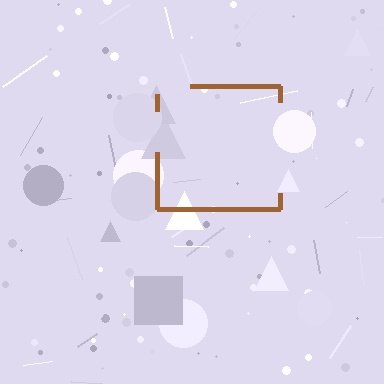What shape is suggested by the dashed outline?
The dashed outline suggests a square.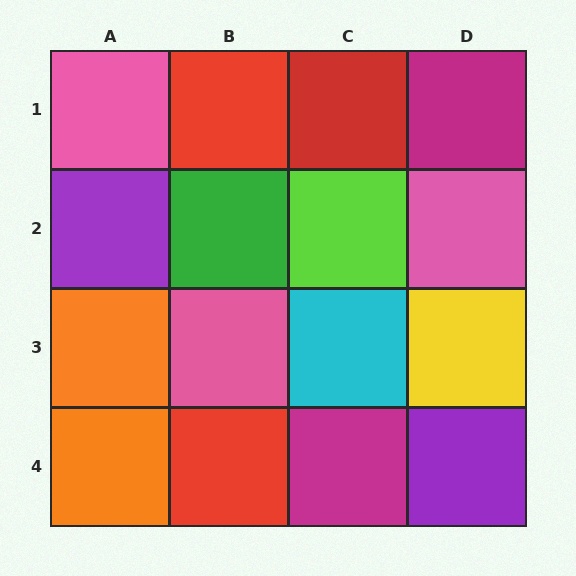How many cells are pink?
3 cells are pink.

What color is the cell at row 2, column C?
Lime.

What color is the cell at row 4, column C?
Magenta.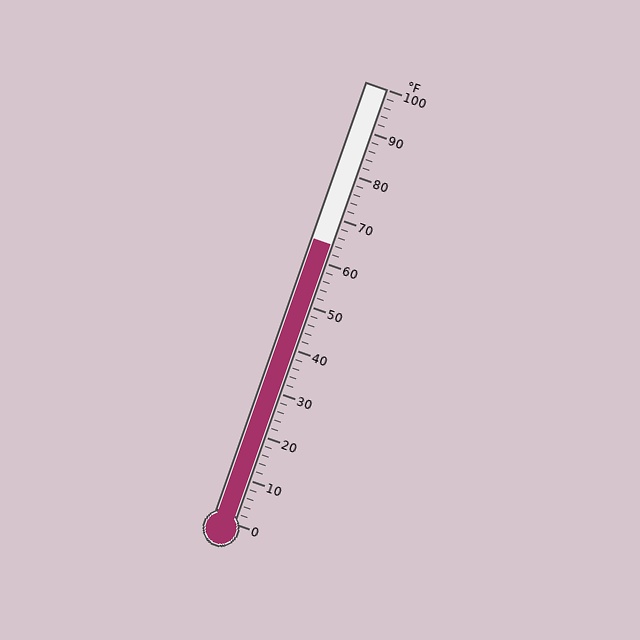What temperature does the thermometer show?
The thermometer shows approximately 64°F.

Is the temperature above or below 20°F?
The temperature is above 20°F.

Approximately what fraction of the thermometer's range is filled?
The thermometer is filled to approximately 65% of its range.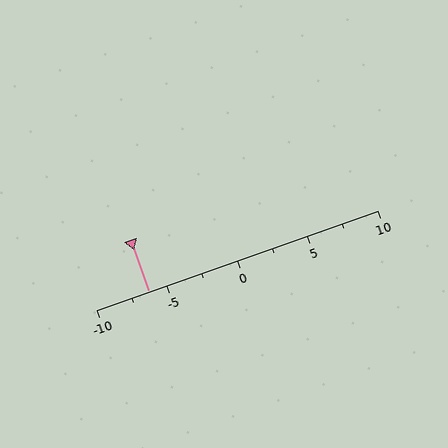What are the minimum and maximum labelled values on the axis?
The axis runs from -10 to 10.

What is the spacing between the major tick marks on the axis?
The major ticks are spaced 5 apart.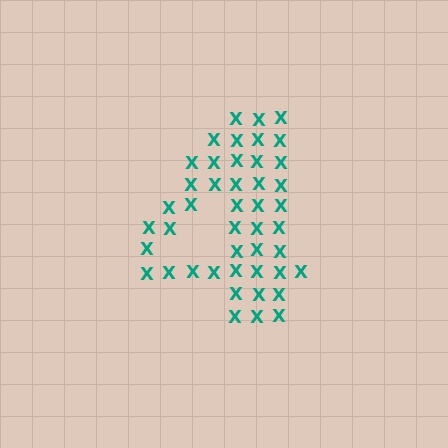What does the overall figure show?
The overall figure shows the digit 4.